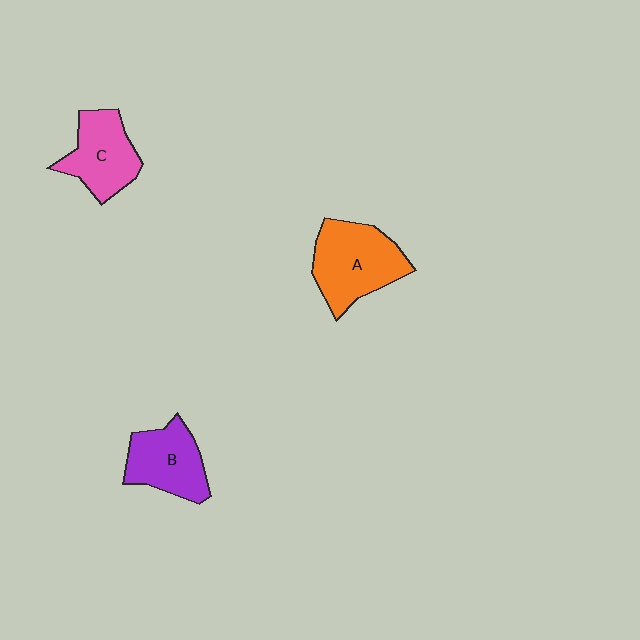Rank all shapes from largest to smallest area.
From largest to smallest: A (orange), B (purple), C (pink).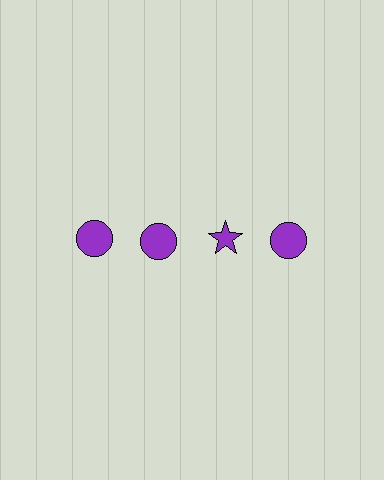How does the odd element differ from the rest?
It has a different shape: star instead of circle.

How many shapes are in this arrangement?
There are 4 shapes arranged in a grid pattern.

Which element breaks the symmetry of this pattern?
The purple star in the top row, center column breaks the symmetry. All other shapes are purple circles.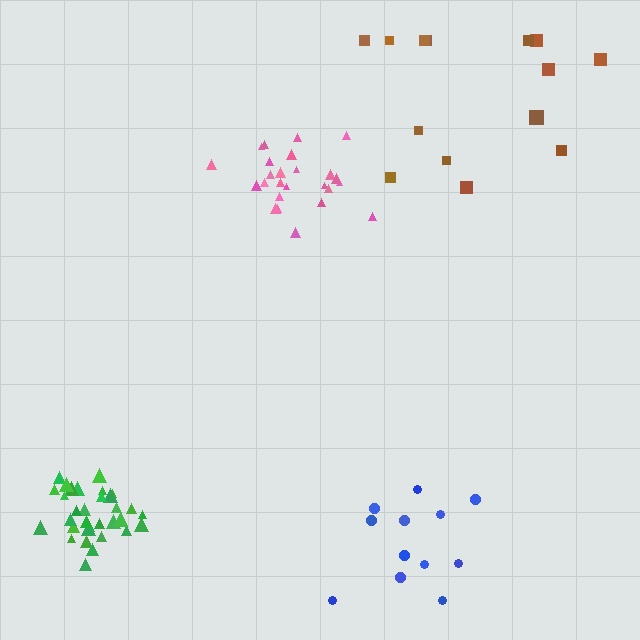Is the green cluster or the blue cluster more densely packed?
Green.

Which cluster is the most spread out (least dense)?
Brown.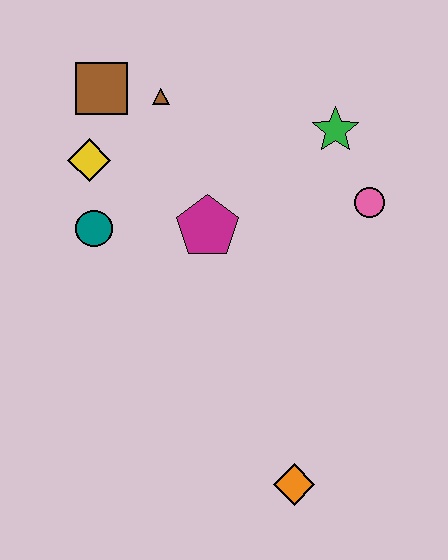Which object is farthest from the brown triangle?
The orange diamond is farthest from the brown triangle.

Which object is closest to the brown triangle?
The brown square is closest to the brown triangle.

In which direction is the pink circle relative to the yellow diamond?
The pink circle is to the right of the yellow diamond.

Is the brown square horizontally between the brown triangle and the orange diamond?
No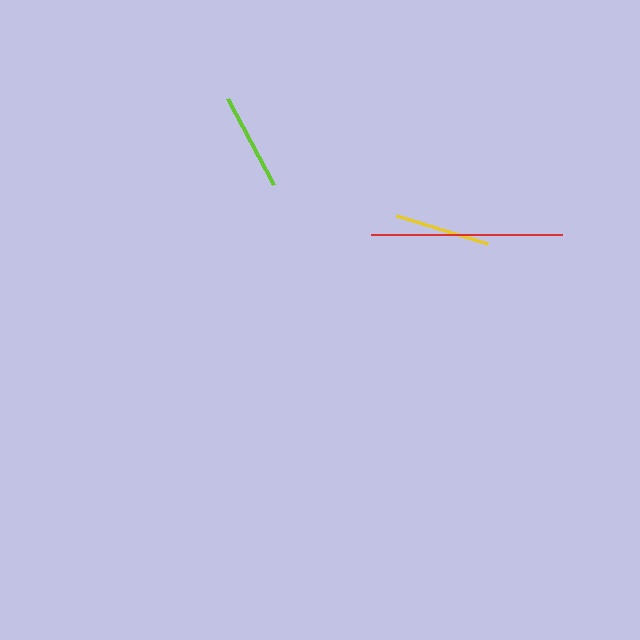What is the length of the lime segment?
The lime segment is approximately 98 pixels long.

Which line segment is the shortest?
The yellow line is the shortest at approximately 95 pixels.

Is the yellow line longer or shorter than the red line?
The red line is longer than the yellow line.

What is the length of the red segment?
The red segment is approximately 191 pixels long.